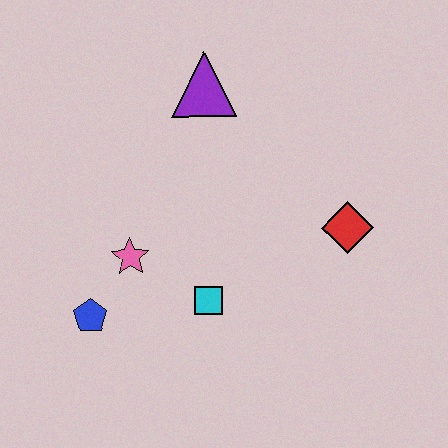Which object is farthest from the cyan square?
The purple triangle is farthest from the cyan square.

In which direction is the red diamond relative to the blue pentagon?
The red diamond is to the right of the blue pentagon.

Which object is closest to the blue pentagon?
The pink star is closest to the blue pentagon.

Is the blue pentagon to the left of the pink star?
Yes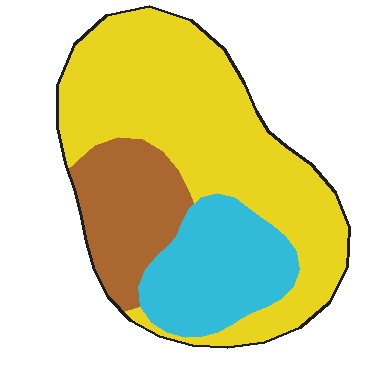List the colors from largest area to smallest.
From largest to smallest: yellow, cyan, brown.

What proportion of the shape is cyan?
Cyan takes up about one fifth (1/5) of the shape.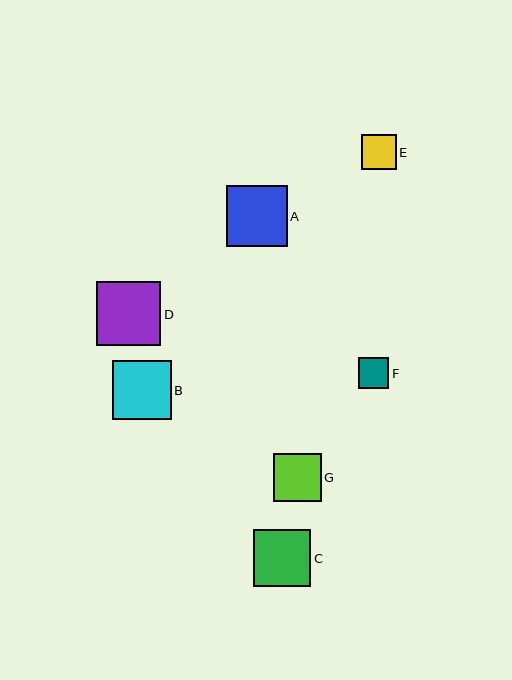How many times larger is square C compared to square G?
Square C is approximately 1.2 times the size of square G.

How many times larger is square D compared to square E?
Square D is approximately 1.8 times the size of square E.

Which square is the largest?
Square D is the largest with a size of approximately 64 pixels.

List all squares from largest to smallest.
From largest to smallest: D, A, B, C, G, E, F.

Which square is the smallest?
Square F is the smallest with a size of approximately 30 pixels.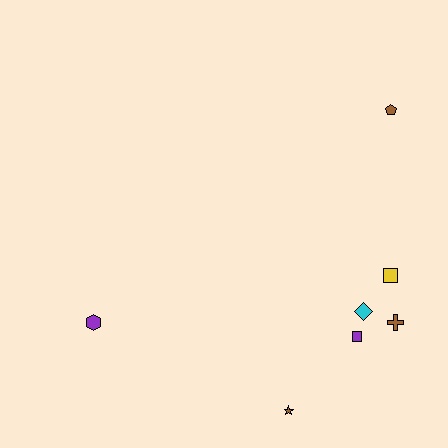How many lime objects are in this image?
There are no lime objects.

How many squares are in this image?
There are 2 squares.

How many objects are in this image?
There are 7 objects.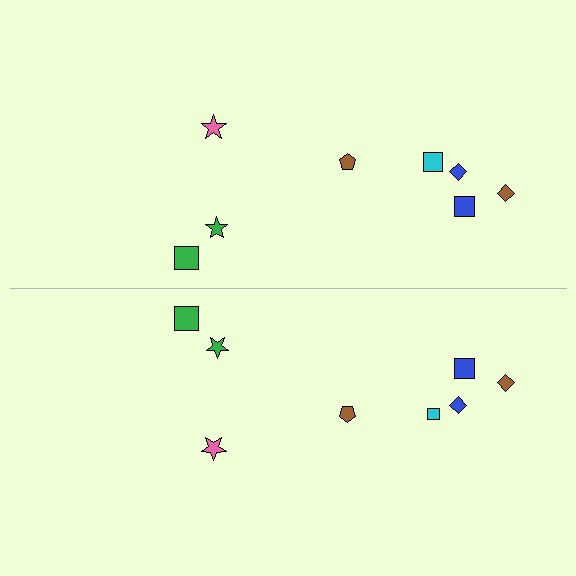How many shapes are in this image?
There are 16 shapes in this image.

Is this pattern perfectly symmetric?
No, the pattern is not perfectly symmetric. The cyan square on the bottom side has a different size than its mirror counterpart.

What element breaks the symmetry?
The cyan square on the bottom side has a different size than its mirror counterpart.